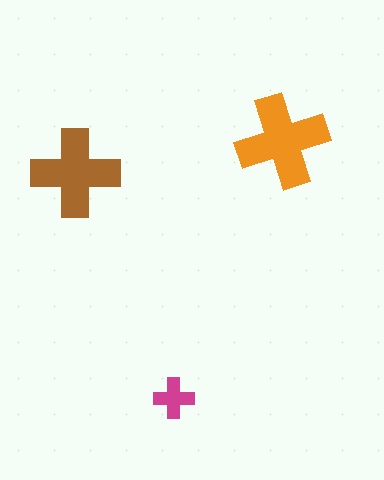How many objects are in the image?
There are 3 objects in the image.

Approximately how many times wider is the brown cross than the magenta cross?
About 2 times wider.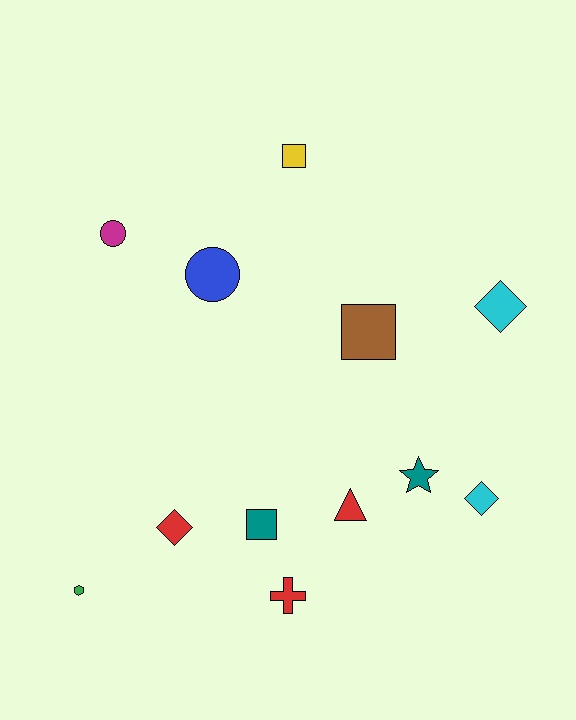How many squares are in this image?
There are 3 squares.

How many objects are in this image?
There are 12 objects.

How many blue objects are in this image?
There is 1 blue object.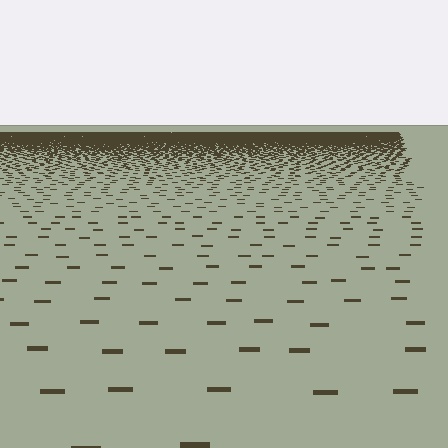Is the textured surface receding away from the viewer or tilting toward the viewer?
The surface is receding away from the viewer. Texture elements get smaller and denser toward the top.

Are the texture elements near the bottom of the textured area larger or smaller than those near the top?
Larger. Near the bottom, elements are closer to the viewer and appear at a bigger on-screen size.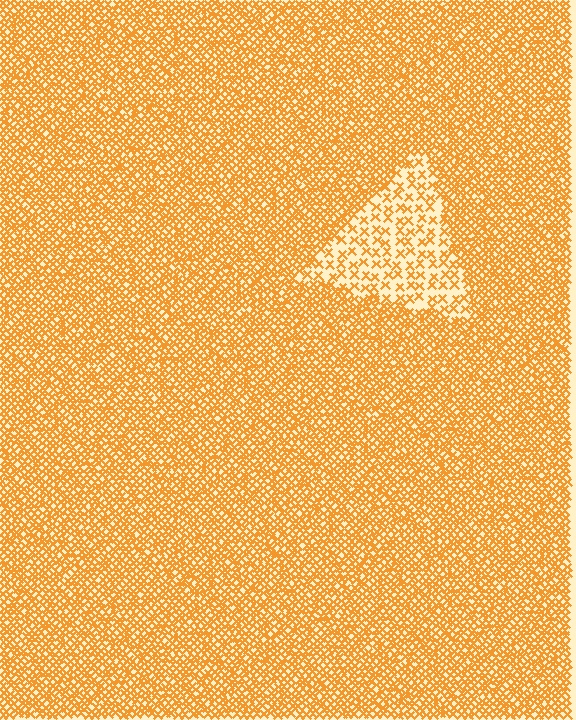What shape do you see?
I see a triangle.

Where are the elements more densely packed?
The elements are more densely packed outside the triangle boundary.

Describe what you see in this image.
The image contains small orange elements arranged at two different densities. A triangle-shaped region is visible where the elements are less densely packed than the surrounding area.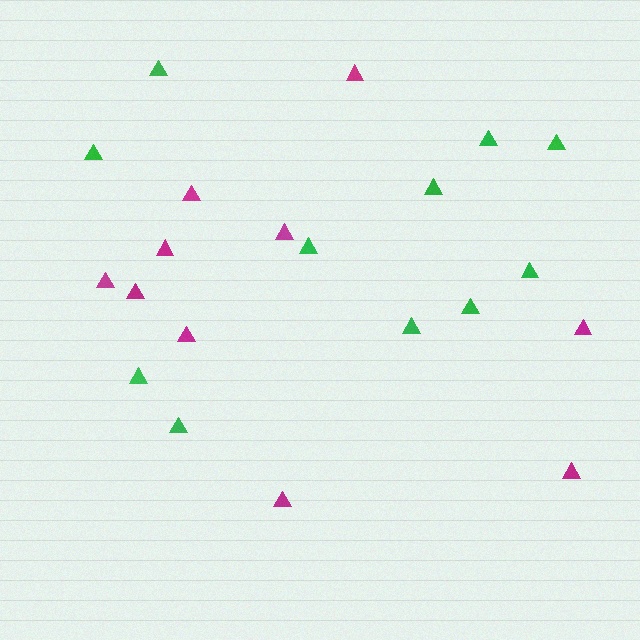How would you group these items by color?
There are 2 groups: one group of green triangles (11) and one group of magenta triangles (10).